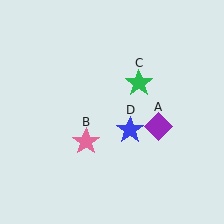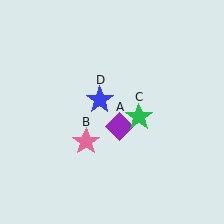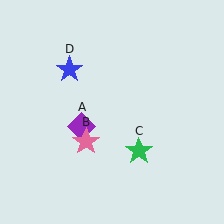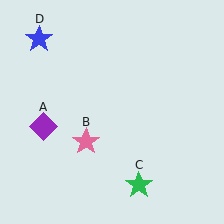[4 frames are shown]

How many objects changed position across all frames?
3 objects changed position: purple diamond (object A), green star (object C), blue star (object D).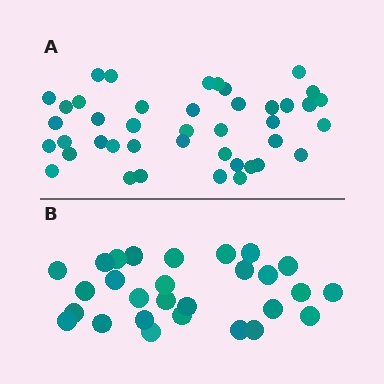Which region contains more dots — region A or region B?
Region A (the top region) has more dots.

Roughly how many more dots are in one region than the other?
Region A has approximately 15 more dots than region B.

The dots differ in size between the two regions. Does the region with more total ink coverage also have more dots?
No. Region B has more total ink coverage because its dots are larger, but region A actually contains more individual dots. Total area can be misleading — the number of items is what matters here.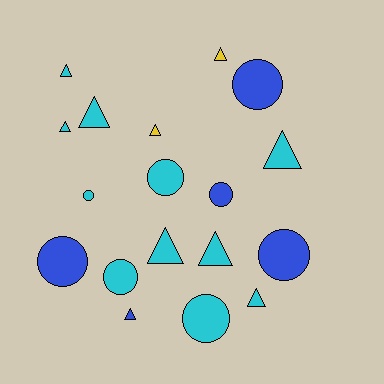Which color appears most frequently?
Cyan, with 11 objects.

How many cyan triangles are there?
There are 7 cyan triangles.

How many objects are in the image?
There are 18 objects.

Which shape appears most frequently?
Triangle, with 10 objects.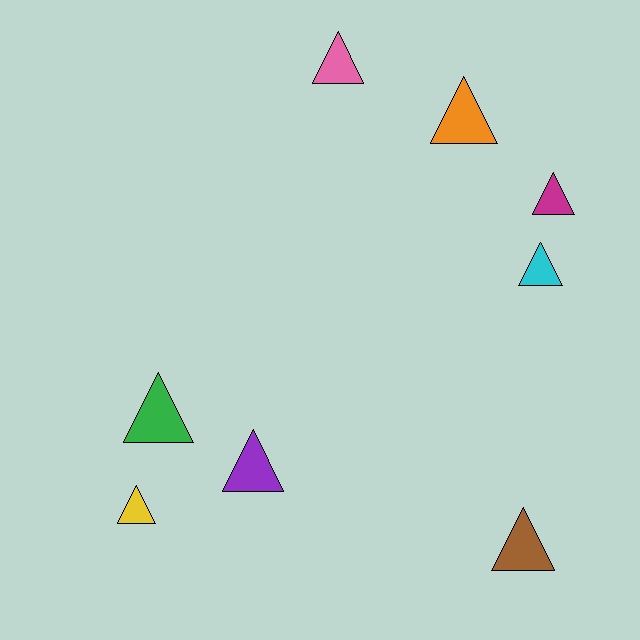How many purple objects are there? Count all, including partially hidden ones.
There is 1 purple object.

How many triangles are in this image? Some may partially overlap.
There are 8 triangles.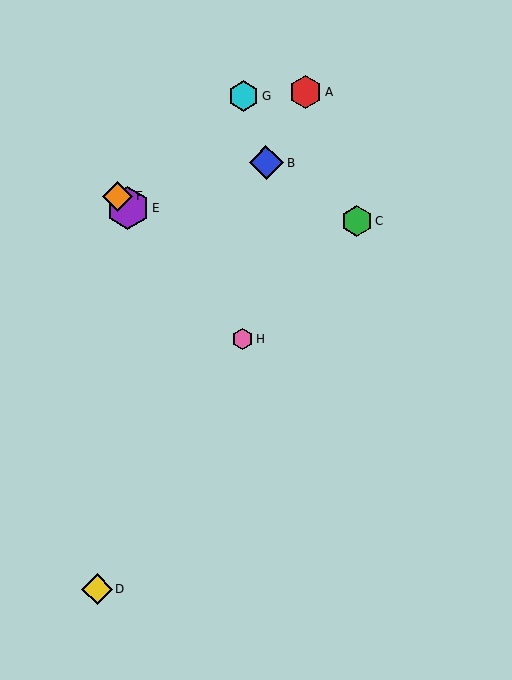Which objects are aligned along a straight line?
Objects E, F, H are aligned along a straight line.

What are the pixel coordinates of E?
Object E is at (127, 208).